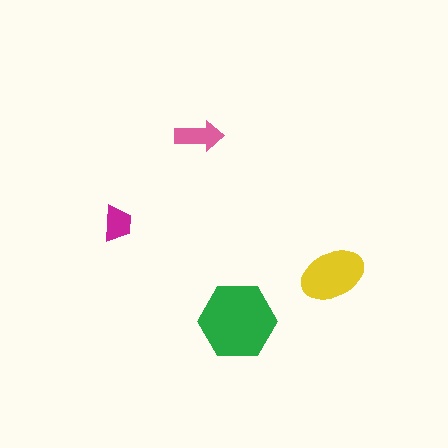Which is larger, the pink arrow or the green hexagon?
The green hexagon.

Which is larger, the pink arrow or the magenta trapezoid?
The pink arrow.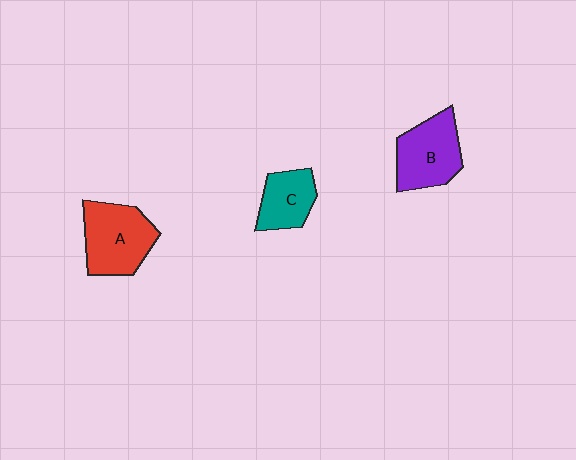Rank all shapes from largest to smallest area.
From largest to smallest: A (red), B (purple), C (teal).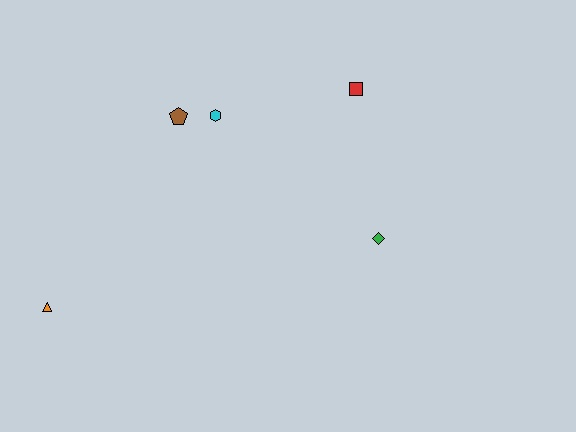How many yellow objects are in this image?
There are no yellow objects.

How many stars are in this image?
There are no stars.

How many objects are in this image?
There are 5 objects.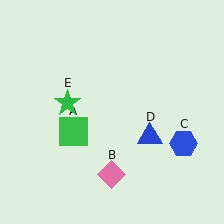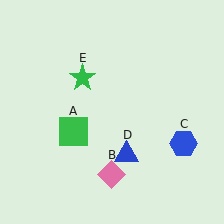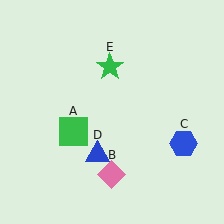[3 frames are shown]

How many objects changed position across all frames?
2 objects changed position: blue triangle (object D), green star (object E).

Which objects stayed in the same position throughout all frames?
Green square (object A) and pink diamond (object B) and blue hexagon (object C) remained stationary.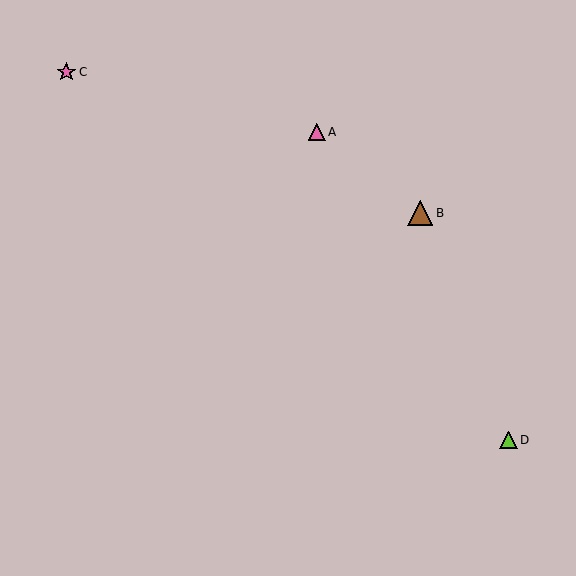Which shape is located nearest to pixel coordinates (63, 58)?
The pink star (labeled C) at (66, 72) is nearest to that location.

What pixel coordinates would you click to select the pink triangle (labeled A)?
Click at (317, 132) to select the pink triangle A.